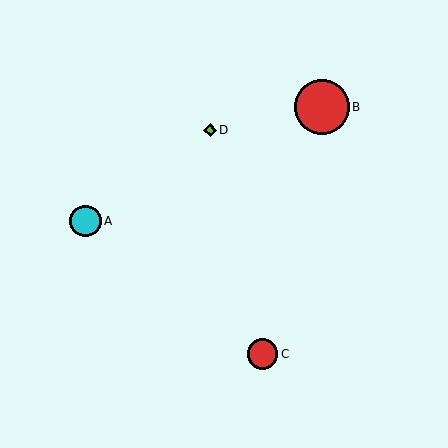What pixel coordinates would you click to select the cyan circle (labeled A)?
Click at (85, 221) to select the cyan circle A.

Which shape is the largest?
The red circle (labeled B) is the largest.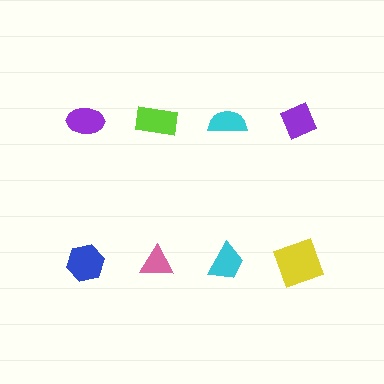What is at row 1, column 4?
A purple diamond.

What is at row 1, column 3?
A cyan semicircle.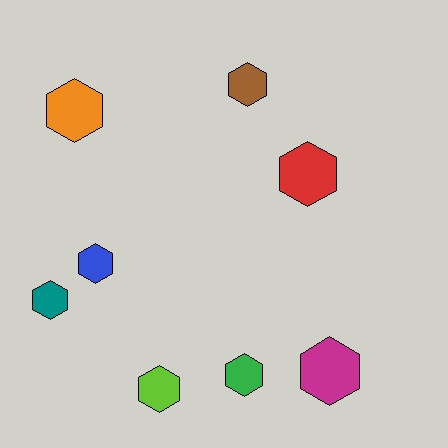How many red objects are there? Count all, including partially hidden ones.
There is 1 red object.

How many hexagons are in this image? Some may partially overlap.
There are 8 hexagons.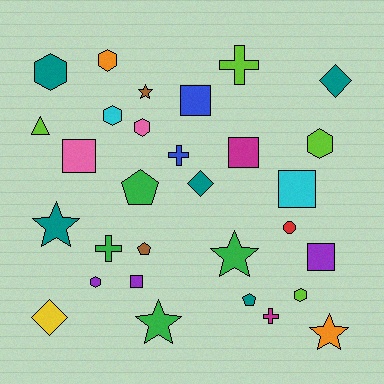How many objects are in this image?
There are 30 objects.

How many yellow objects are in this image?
There is 1 yellow object.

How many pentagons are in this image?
There are 3 pentagons.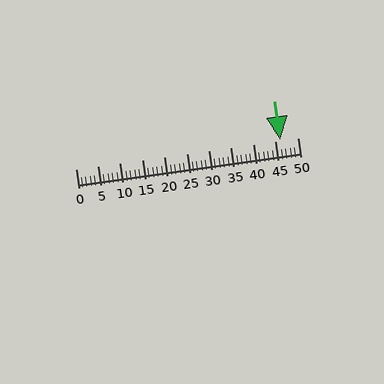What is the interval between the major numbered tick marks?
The major tick marks are spaced 5 units apart.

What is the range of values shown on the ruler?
The ruler shows values from 0 to 50.